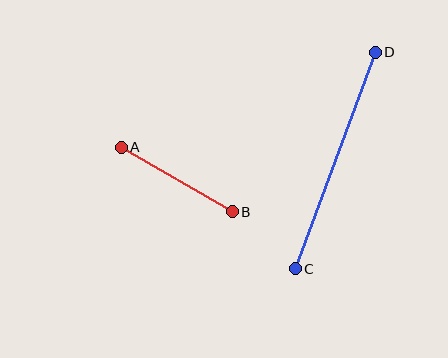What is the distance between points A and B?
The distance is approximately 128 pixels.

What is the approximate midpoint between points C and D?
The midpoint is at approximately (335, 161) pixels.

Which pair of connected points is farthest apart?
Points C and D are farthest apart.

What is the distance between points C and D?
The distance is approximately 230 pixels.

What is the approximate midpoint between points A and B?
The midpoint is at approximately (177, 180) pixels.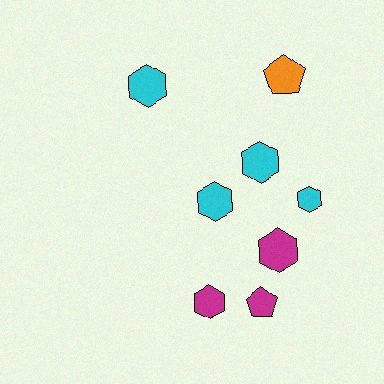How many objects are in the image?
There are 8 objects.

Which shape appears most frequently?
Hexagon, with 6 objects.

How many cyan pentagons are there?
There are no cyan pentagons.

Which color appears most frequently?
Cyan, with 4 objects.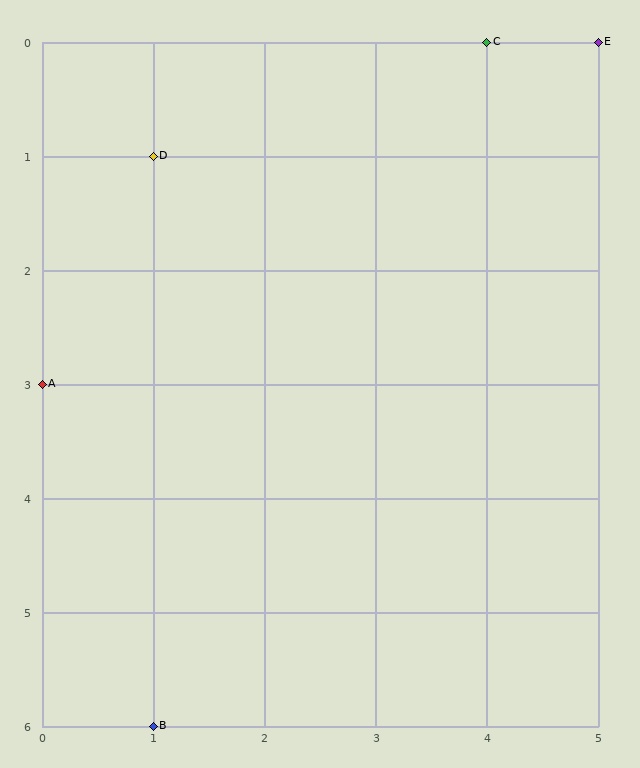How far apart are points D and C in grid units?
Points D and C are 3 columns and 1 row apart (about 3.2 grid units diagonally).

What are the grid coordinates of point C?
Point C is at grid coordinates (4, 0).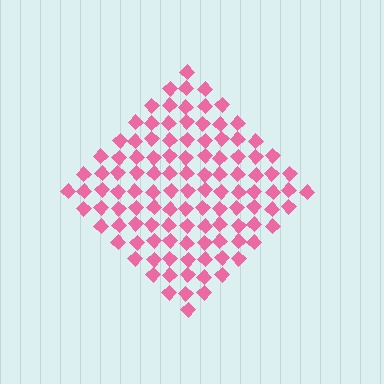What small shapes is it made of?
It is made of small diamonds.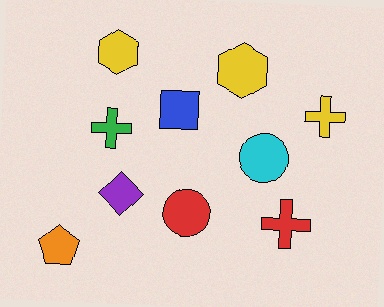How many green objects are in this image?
There is 1 green object.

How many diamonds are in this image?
There is 1 diamond.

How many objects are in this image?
There are 10 objects.